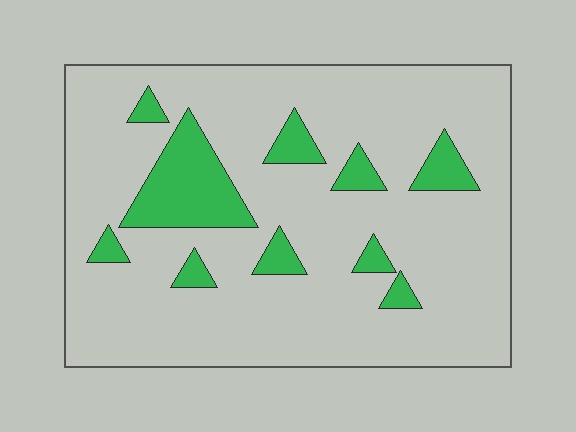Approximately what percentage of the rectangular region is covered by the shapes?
Approximately 15%.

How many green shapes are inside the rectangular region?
10.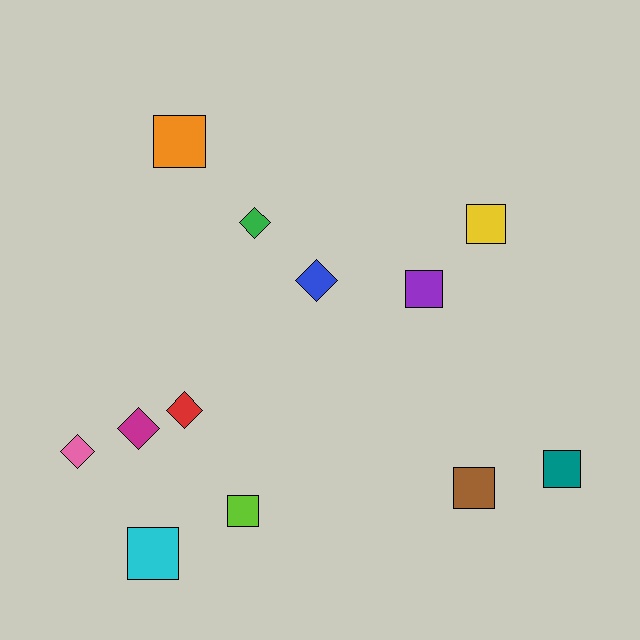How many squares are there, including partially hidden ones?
There are 7 squares.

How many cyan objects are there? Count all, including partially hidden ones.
There is 1 cyan object.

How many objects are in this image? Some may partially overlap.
There are 12 objects.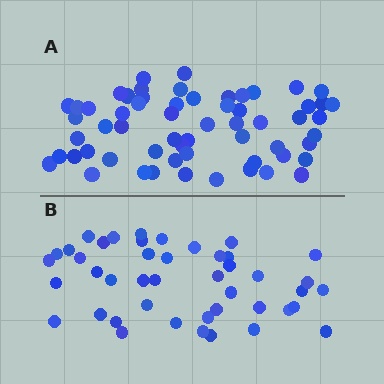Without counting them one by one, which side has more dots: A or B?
Region A (the top region) has more dots.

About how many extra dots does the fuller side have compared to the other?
Region A has approximately 15 more dots than region B.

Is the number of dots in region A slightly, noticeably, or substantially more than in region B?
Region A has noticeably more, but not dramatically so. The ratio is roughly 1.4 to 1.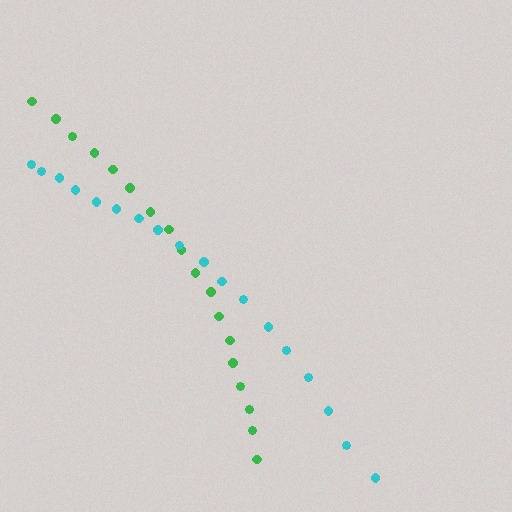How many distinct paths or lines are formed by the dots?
There are 2 distinct paths.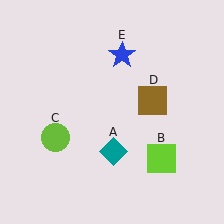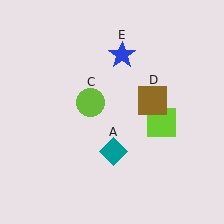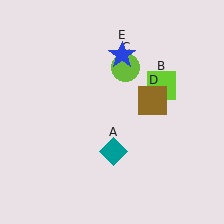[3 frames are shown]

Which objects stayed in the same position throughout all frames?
Teal diamond (object A) and brown square (object D) and blue star (object E) remained stationary.